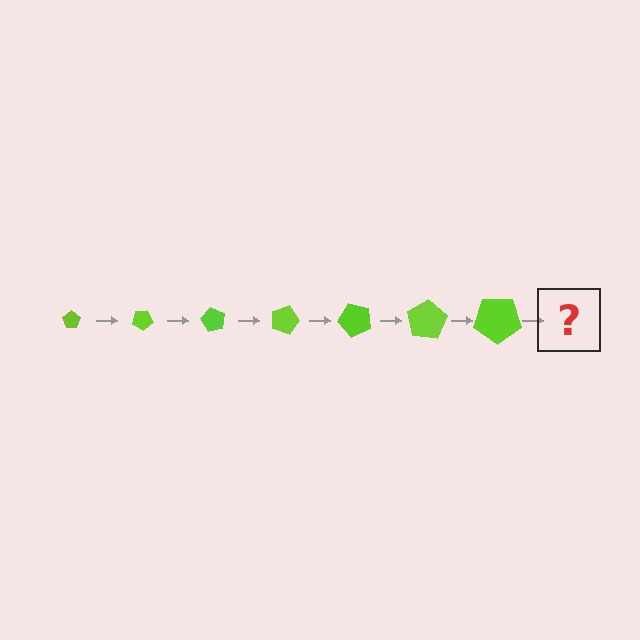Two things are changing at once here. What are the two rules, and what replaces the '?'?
The two rules are that the pentagon grows larger each step and it rotates 30 degrees each step. The '?' should be a pentagon, larger than the previous one and rotated 210 degrees from the start.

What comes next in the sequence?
The next element should be a pentagon, larger than the previous one and rotated 210 degrees from the start.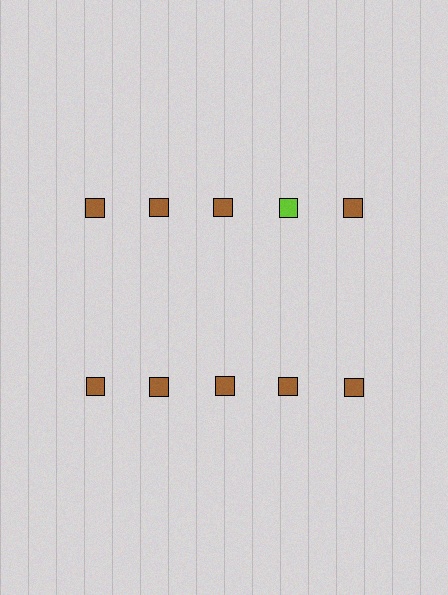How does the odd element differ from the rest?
It has a different color: lime instead of brown.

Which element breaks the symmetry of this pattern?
The lime square in the top row, second from right column breaks the symmetry. All other shapes are brown squares.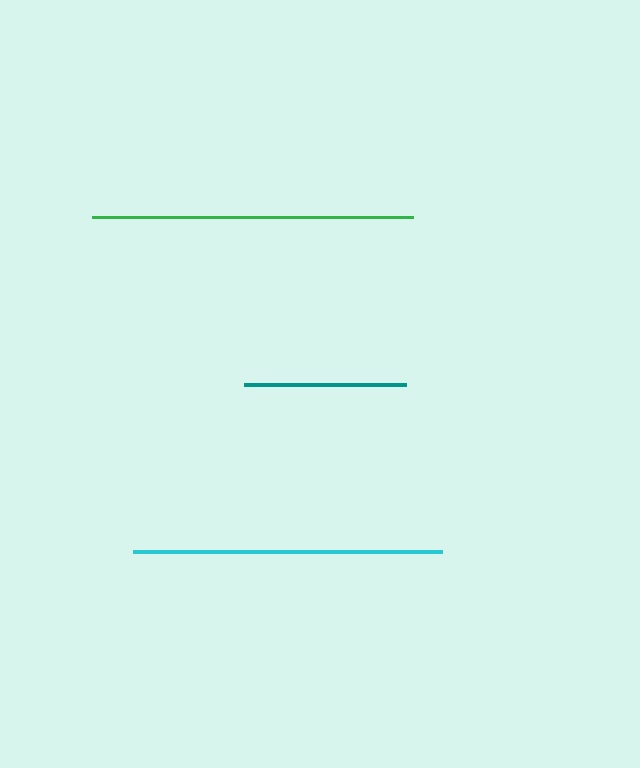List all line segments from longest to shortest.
From longest to shortest: green, cyan, teal.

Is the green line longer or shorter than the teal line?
The green line is longer than the teal line.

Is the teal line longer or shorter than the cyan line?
The cyan line is longer than the teal line.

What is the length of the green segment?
The green segment is approximately 321 pixels long.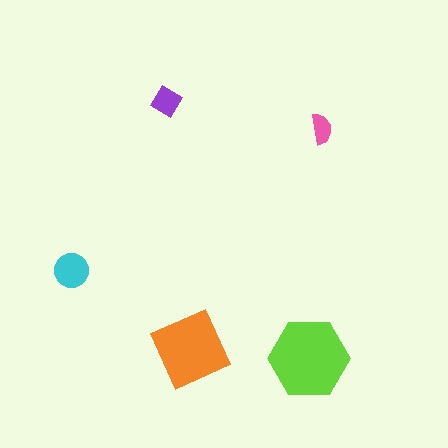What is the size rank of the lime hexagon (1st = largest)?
1st.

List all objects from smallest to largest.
The pink semicircle, the purple diamond, the cyan circle, the orange square, the lime hexagon.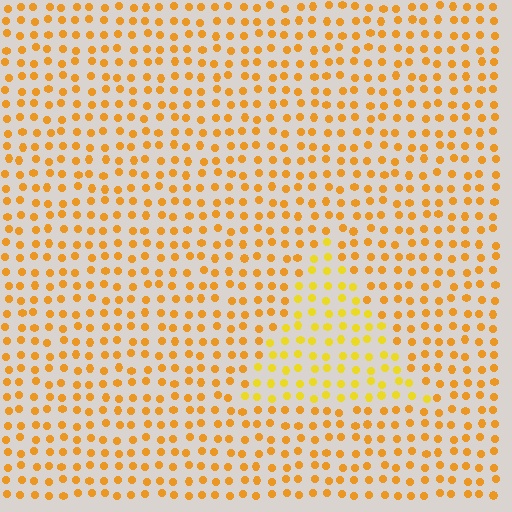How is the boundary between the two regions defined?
The boundary is defined purely by a slight shift in hue (about 20 degrees). Spacing, size, and orientation are identical on both sides.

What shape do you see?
I see a triangle.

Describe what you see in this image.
The image is filled with small orange elements in a uniform arrangement. A triangle-shaped region is visible where the elements are tinted to a slightly different hue, forming a subtle color boundary.